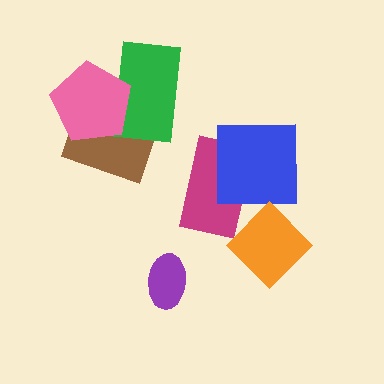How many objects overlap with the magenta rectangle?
2 objects overlap with the magenta rectangle.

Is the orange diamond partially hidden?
No, no other shape covers it.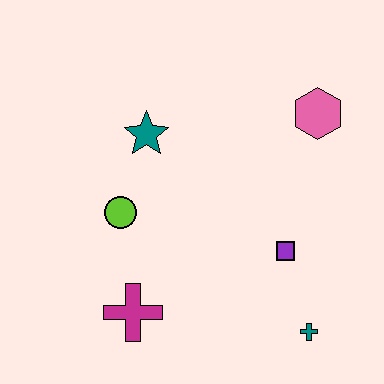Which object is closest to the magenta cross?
The lime circle is closest to the magenta cross.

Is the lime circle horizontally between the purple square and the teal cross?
No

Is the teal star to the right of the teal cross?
No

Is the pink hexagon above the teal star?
Yes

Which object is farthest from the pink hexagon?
The magenta cross is farthest from the pink hexagon.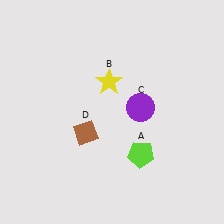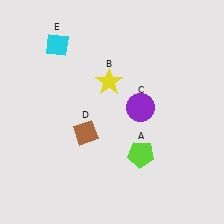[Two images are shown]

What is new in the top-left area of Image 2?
A cyan diamond (E) was added in the top-left area of Image 2.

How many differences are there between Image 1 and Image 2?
There is 1 difference between the two images.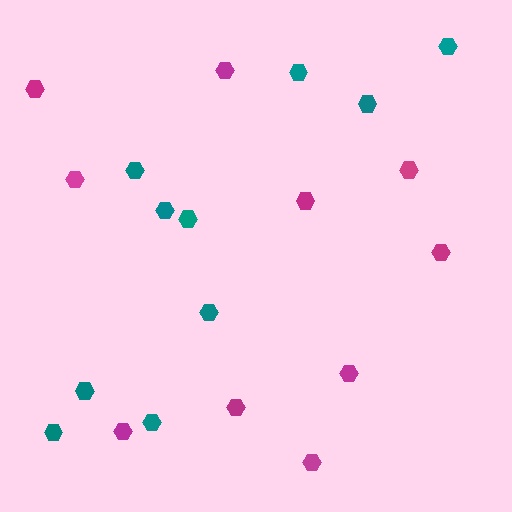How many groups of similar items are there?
There are 2 groups: one group of teal hexagons (10) and one group of magenta hexagons (10).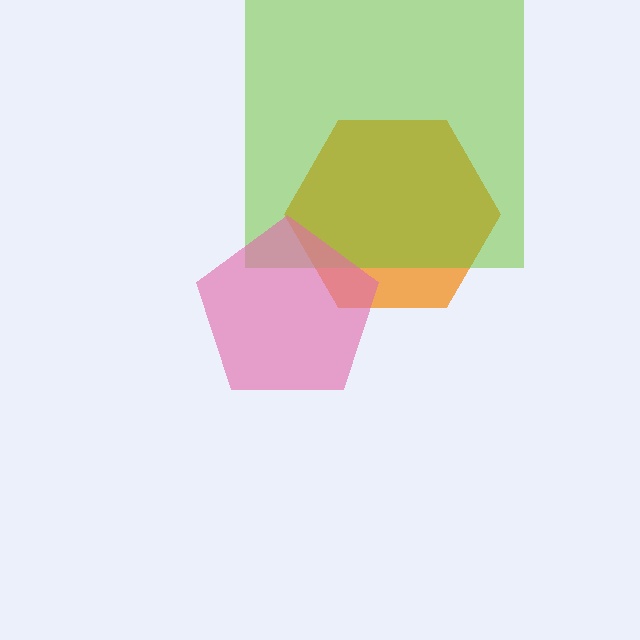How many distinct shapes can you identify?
There are 3 distinct shapes: an orange hexagon, a lime square, a pink pentagon.